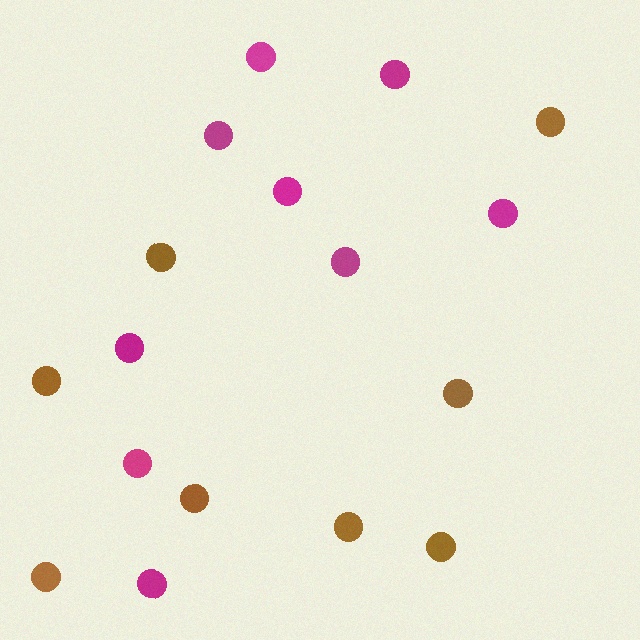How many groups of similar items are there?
There are 2 groups: one group of magenta circles (9) and one group of brown circles (8).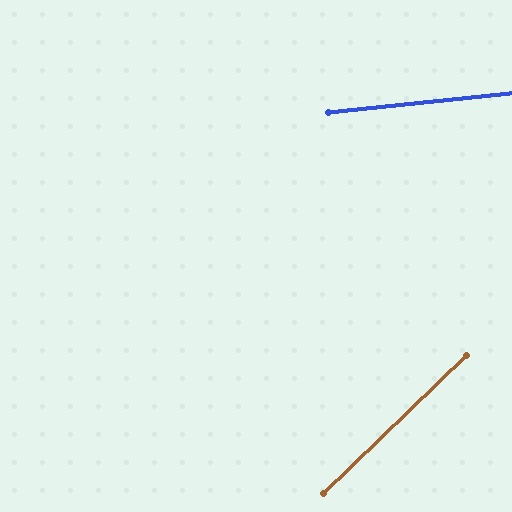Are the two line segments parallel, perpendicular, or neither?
Neither parallel nor perpendicular — they differ by about 38°.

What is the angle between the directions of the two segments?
Approximately 38 degrees.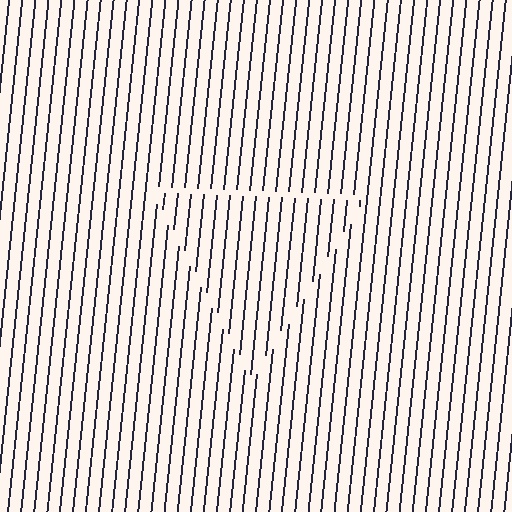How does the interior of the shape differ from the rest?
The interior of the shape contains the same grating, shifted by half a period — the contour is defined by the phase discontinuity where line-ends from the inner and outer gratings abut.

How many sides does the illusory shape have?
3 sides — the line-ends trace a triangle.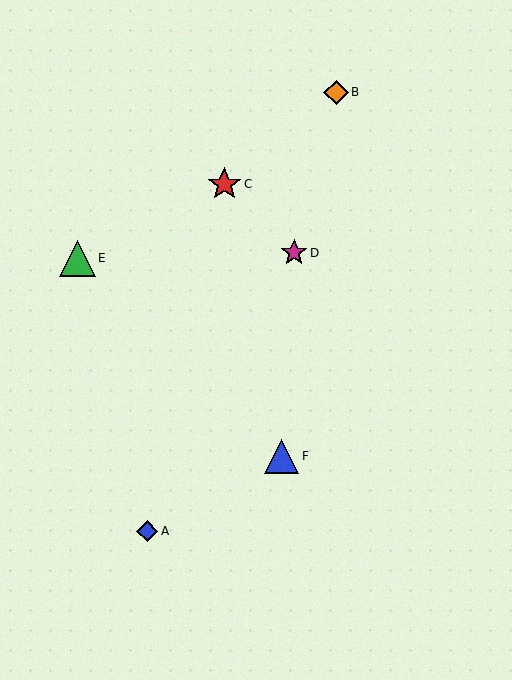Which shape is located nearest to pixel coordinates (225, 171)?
The red star (labeled C) at (224, 184) is nearest to that location.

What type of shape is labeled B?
Shape B is an orange diamond.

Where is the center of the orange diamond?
The center of the orange diamond is at (336, 92).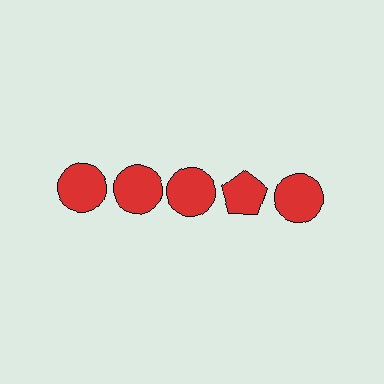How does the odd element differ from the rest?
It has a different shape: pentagon instead of circle.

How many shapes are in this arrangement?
There are 5 shapes arranged in a grid pattern.